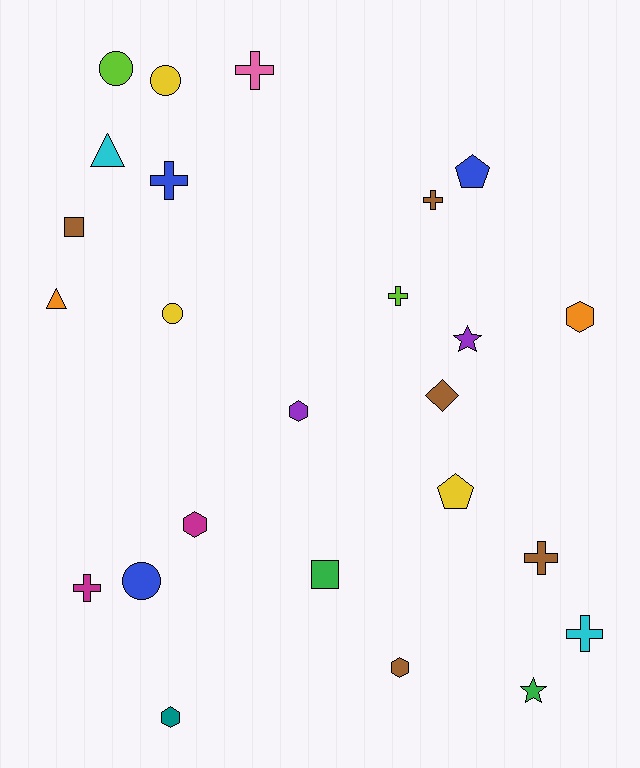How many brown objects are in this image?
There are 5 brown objects.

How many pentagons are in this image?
There are 2 pentagons.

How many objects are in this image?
There are 25 objects.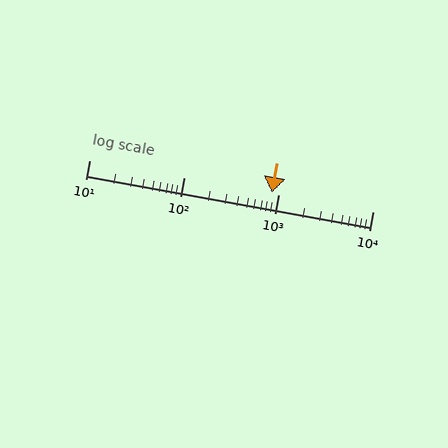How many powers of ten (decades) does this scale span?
The scale spans 3 decades, from 10 to 10000.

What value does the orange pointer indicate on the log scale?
The pointer indicates approximately 860.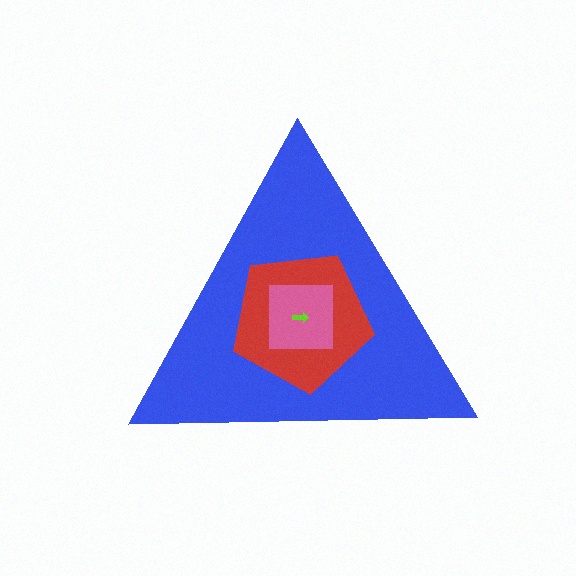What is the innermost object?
The lime arrow.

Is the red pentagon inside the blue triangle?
Yes.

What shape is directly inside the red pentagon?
The pink square.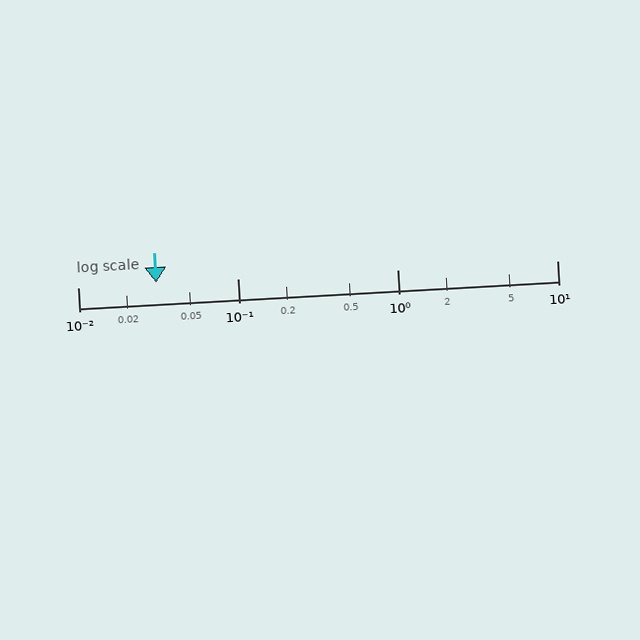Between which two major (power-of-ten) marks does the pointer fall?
The pointer is between 0.01 and 0.1.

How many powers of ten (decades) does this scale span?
The scale spans 3 decades, from 0.01 to 10.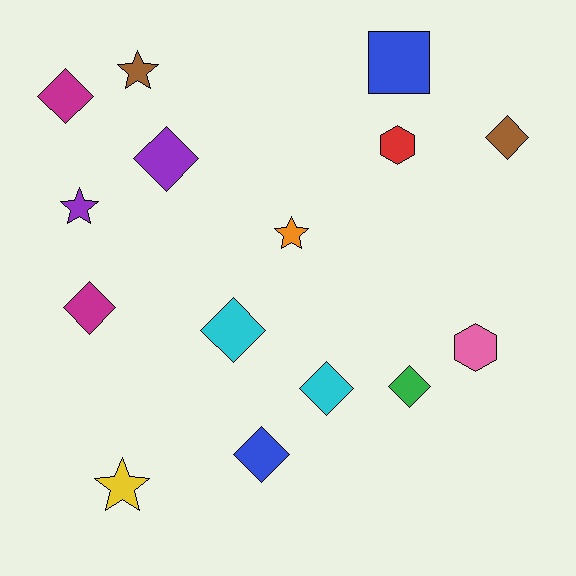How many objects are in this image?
There are 15 objects.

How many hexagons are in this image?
There are 2 hexagons.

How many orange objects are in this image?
There is 1 orange object.